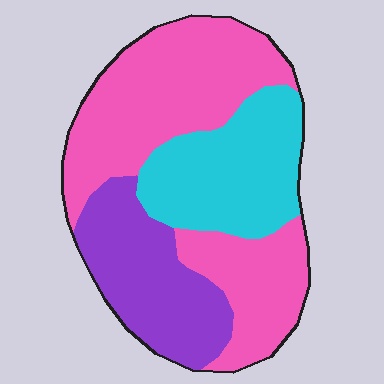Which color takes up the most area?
Pink, at roughly 50%.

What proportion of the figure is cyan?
Cyan covers 26% of the figure.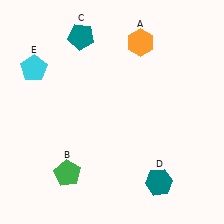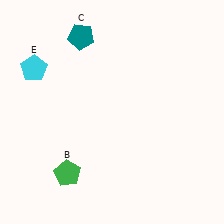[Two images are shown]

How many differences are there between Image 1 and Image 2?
There are 2 differences between the two images.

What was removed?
The orange hexagon (A), the teal hexagon (D) were removed in Image 2.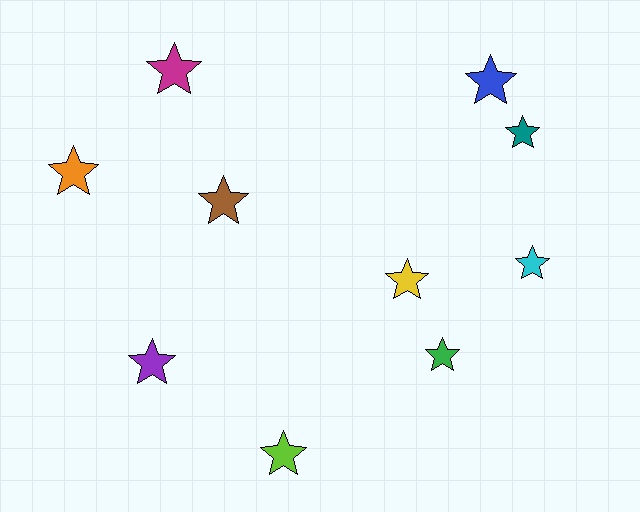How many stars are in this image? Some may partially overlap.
There are 10 stars.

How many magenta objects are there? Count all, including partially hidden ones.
There is 1 magenta object.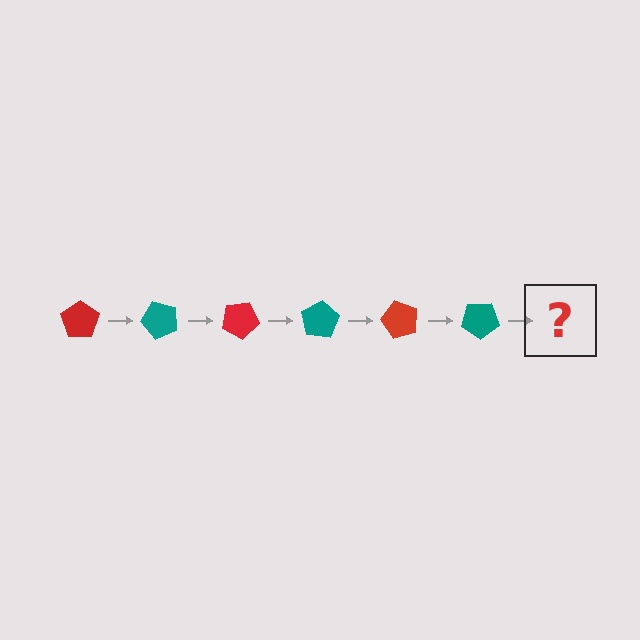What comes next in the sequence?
The next element should be a red pentagon, rotated 300 degrees from the start.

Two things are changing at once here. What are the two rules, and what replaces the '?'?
The two rules are that it rotates 50 degrees each step and the color cycles through red and teal. The '?' should be a red pentagon, rotated 300 degrees from the start.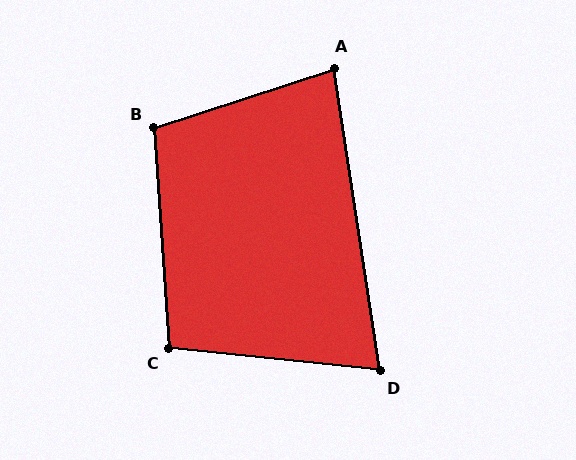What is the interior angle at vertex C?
Approximately 100 degrees (obtuse).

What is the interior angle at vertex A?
Approximately 80 degrees (acute).